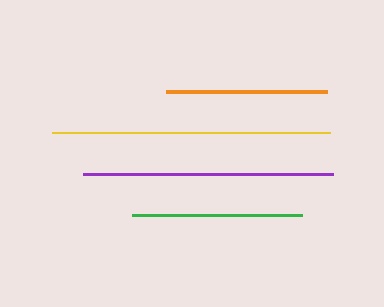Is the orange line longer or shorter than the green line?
The green line is longer than the orange line.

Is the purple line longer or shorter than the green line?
The purple line is longer than the green line.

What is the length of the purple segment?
The purple segment is approximately 250 pixels long.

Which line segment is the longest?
The yellow line is the longest at approximately 278 pixels.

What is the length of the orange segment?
The orange segment is approximately 162 pixels long.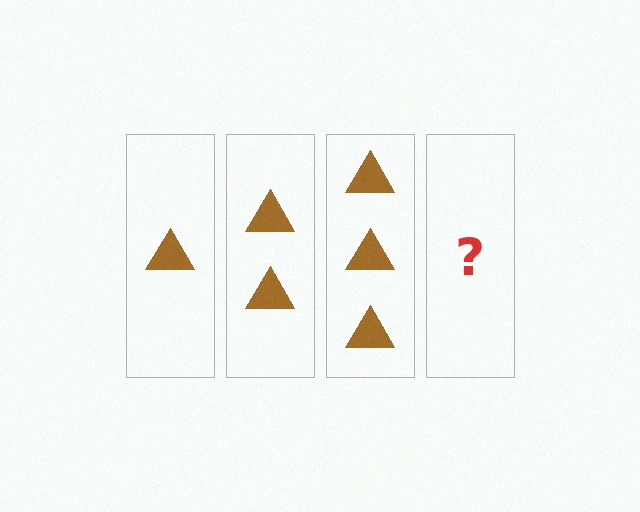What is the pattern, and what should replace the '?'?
The pattern is that each step adds one more triangle. The '?' should be 4 triangles.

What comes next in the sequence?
The next element should be 4 triangles.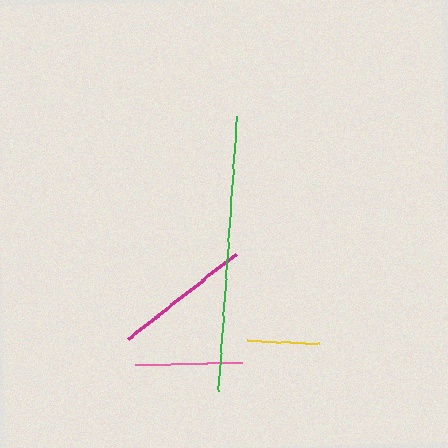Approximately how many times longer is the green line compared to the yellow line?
The green line is approximately 3.9 times the length of the yellow line.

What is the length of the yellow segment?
The yellow segment is approximately 72 pixels long.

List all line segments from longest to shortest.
From longest to shortest: green, magenta, pink, yellow.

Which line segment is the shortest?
The yellow line is the shortest at approximately 72 pixels.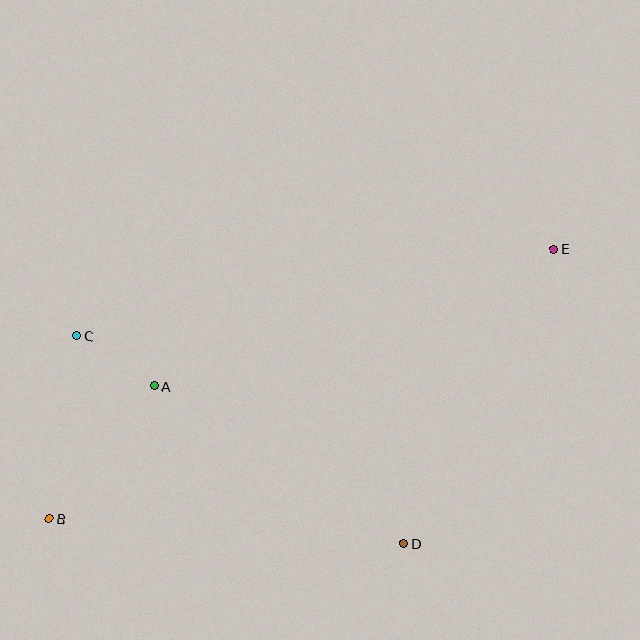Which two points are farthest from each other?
Points B and E are farthest from each other.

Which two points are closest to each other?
Points A and C are closest to each other.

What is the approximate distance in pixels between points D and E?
The distance between D and E is approximately 330 pixels.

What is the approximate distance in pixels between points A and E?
The distance between A and E is approximately 422 pixels.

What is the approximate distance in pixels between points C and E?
The distance between C and E is approximately 485 pixels.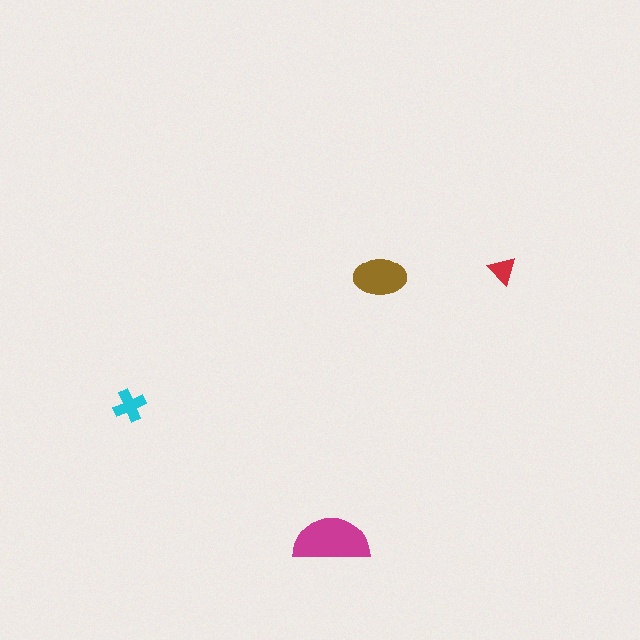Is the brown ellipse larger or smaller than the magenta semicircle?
Smaller.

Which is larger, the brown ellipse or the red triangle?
The brown ellipse.